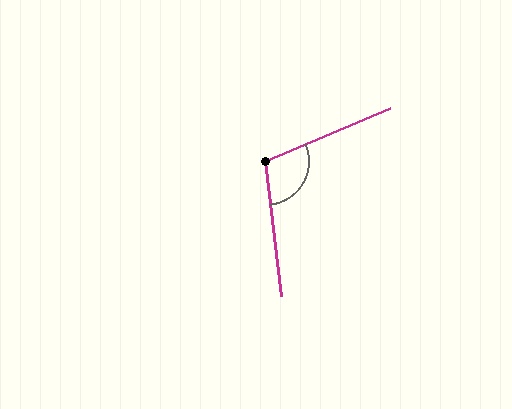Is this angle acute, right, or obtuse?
It is obtuse.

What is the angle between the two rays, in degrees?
Approximately 106 degrees.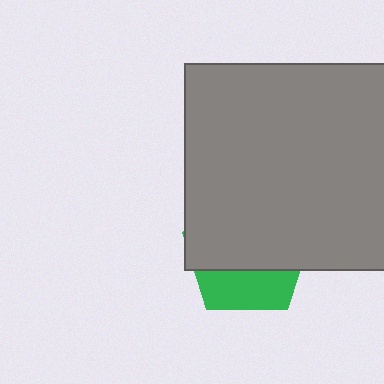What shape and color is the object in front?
The object in front is a gray square.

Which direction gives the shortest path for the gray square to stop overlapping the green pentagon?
Moving up gives the shortest separation.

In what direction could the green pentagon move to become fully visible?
The green pentagon could move down. That would shift it out from behind the gray square entirely.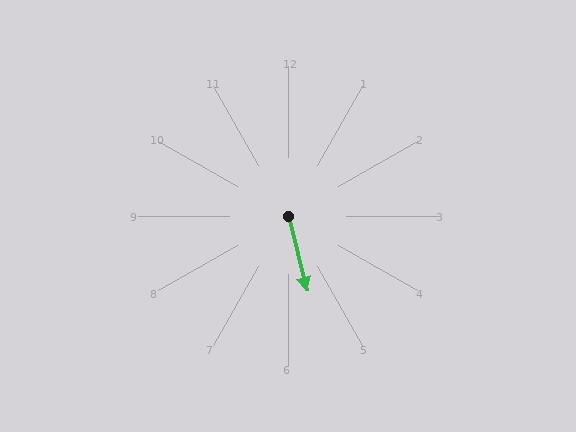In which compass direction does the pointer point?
South.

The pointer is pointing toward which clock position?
Roughly 6 o'clock.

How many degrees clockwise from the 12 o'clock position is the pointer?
Approximately 166 degrees.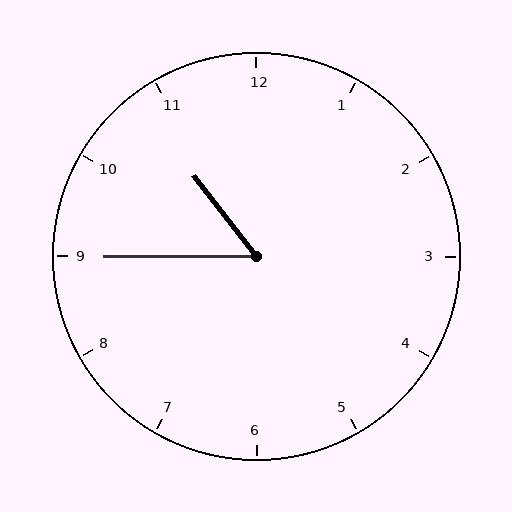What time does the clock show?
10:45.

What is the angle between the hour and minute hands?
Approximately 52 degrees.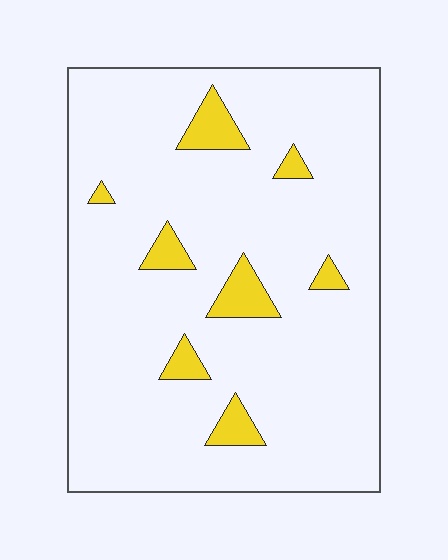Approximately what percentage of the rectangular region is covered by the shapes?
Approximately 10%.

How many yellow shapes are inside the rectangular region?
8.